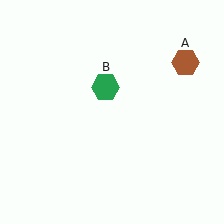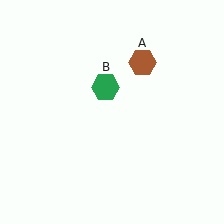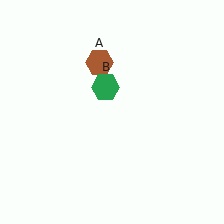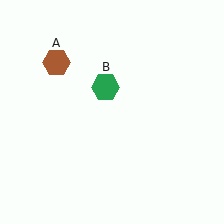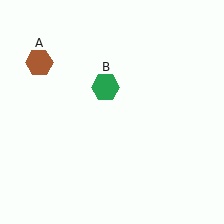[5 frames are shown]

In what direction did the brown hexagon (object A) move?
The brown hexagon (object A) moved left.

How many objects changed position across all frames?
1 object changed position: brown hexagon (object A).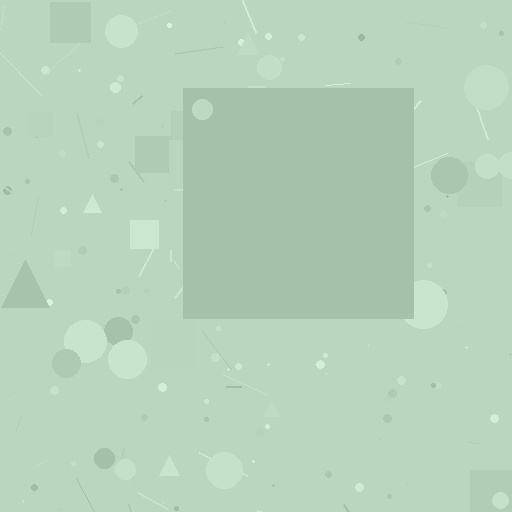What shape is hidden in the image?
A square is hidden in the image.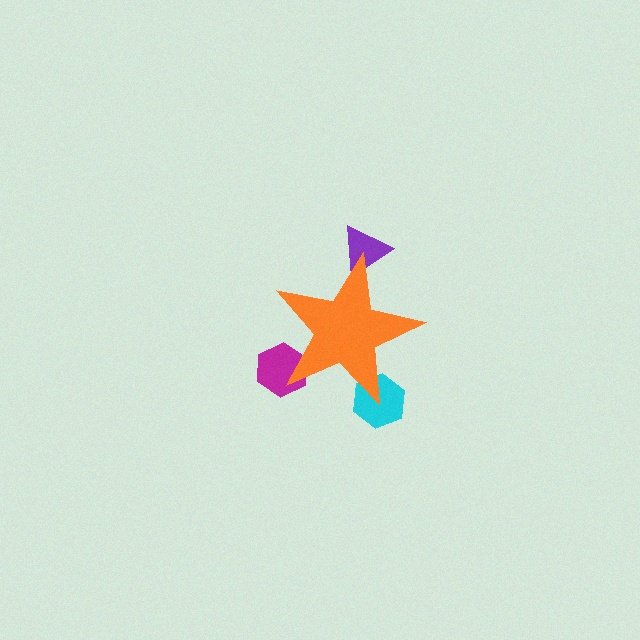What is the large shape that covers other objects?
An orange star.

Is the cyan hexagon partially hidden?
Yes, the cyan hexagon is partially hidden behind the orange star.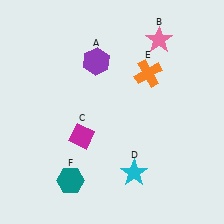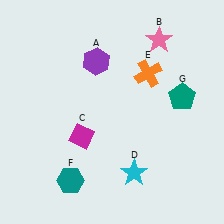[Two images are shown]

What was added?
A teal pentagon (G) was added in Image 2.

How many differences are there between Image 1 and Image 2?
There is 1 difference between the two images.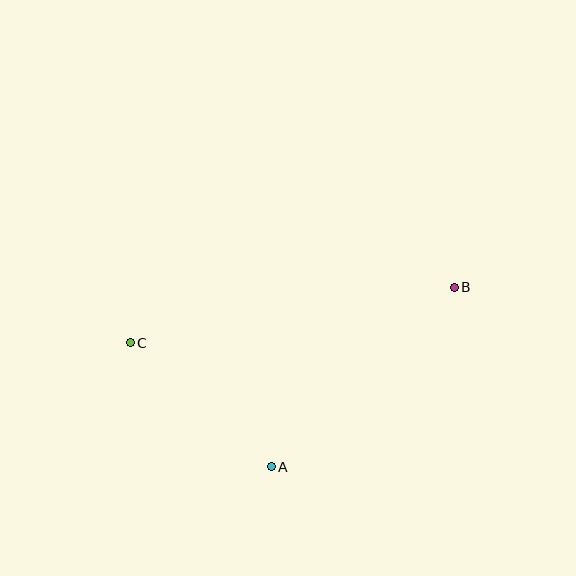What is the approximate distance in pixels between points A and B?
The distance between A and B is approximately 256 pixels.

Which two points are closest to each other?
Points A and C are closest to each other.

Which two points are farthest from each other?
Points B and C are farthest from each other.